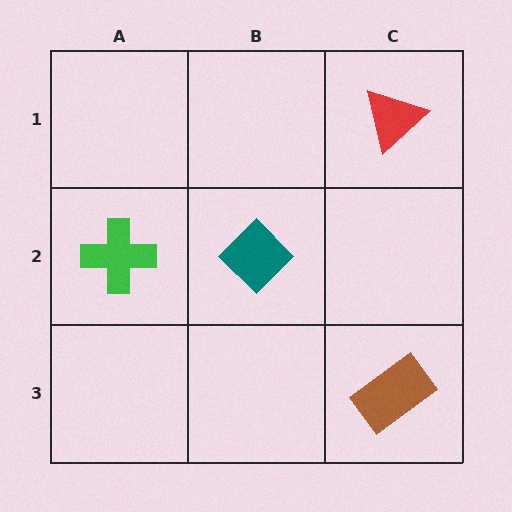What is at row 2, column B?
A teal diamond.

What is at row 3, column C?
A brown rectangle.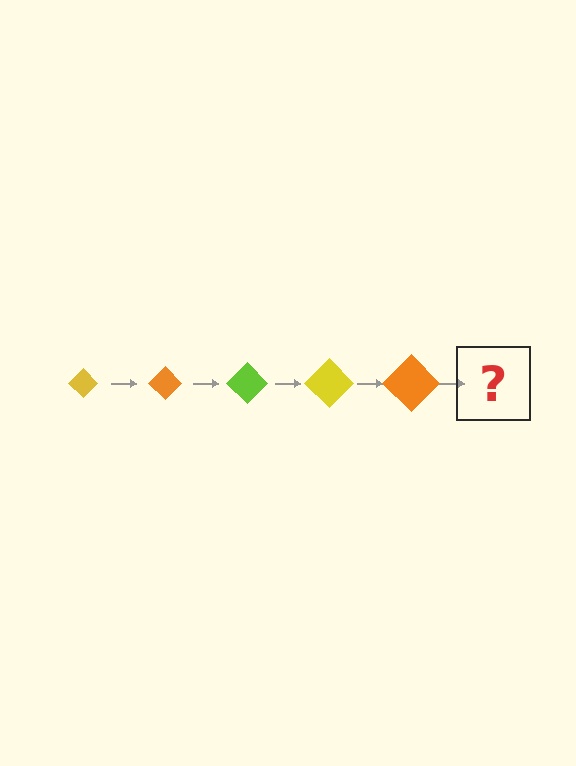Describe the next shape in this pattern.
It should be a lime diamond, larger than the previous one.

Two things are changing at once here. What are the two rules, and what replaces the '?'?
The two rules are that the diamond grows larger each step and the color cycles through yellow, orange, and lime. The '?' should be a lime diamond, larger than the previous one.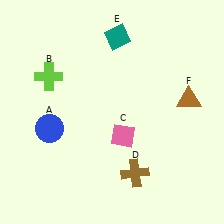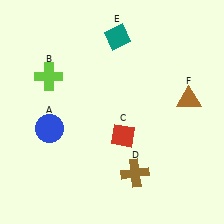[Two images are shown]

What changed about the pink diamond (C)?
In Image 1, C is pink. In Image 2, it changed to red.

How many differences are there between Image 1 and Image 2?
There is 1 difference between the two images.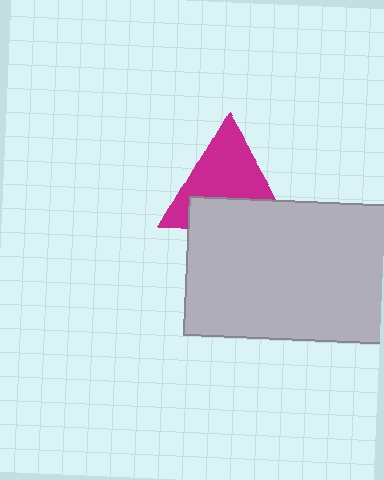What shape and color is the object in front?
The object in front is a light gray rectangle.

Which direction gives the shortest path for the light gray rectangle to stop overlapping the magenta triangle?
Moving down gives the shortest separation.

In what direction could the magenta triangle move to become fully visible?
The magenta triangle could move up. That would shift it out from behind the light gray rectangle entirely.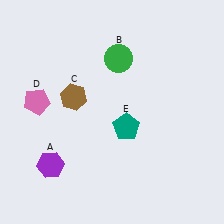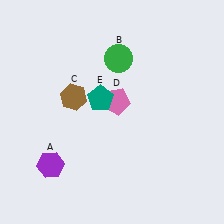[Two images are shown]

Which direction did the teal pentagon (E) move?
The teal pentagon (E) moved up.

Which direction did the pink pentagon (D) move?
The pink pentagon (D) moved right.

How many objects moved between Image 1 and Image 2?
2 objects moved between the two images.